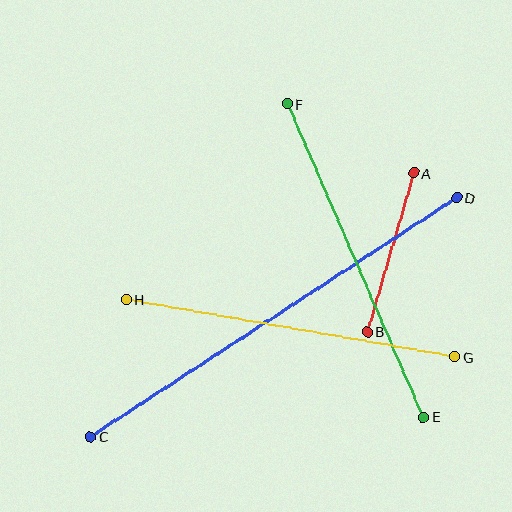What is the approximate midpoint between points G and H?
The midpoint is at approximately (291, 328) pixels.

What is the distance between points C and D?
The distance is approximately 438 pixels.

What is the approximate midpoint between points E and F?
The midpoint is at approximately (355, 260) pixels.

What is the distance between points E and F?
The distance is approximately 342 pixels.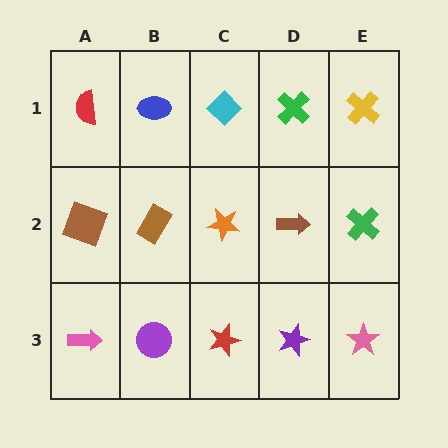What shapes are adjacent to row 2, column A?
A red semicircle (row 1, column A), a pink arrow (row 3, column A), a brown rectangle (row 2, column B).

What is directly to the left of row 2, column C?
A brown rectangle.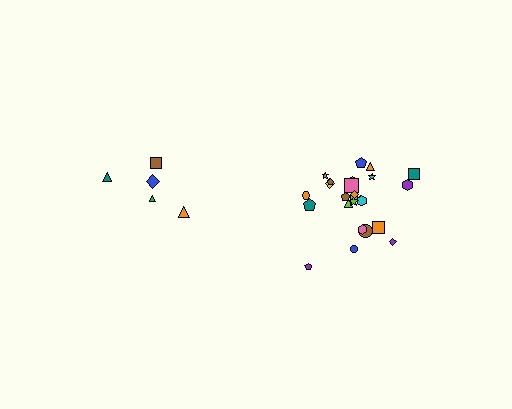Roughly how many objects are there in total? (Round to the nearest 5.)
Roughly 30 objects in total.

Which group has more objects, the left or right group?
The right group.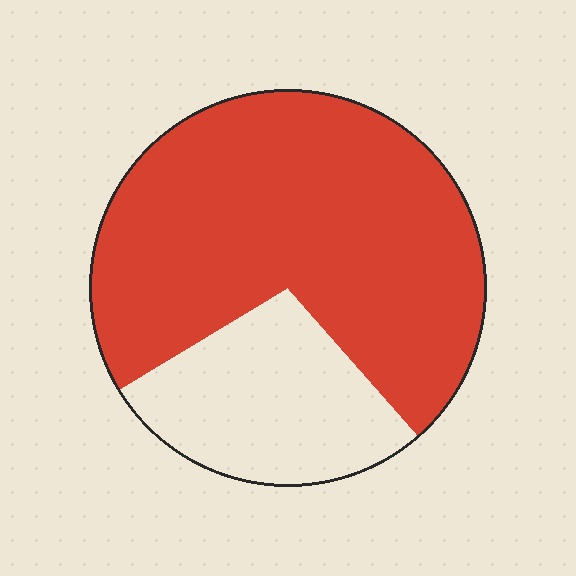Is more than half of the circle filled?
Yes.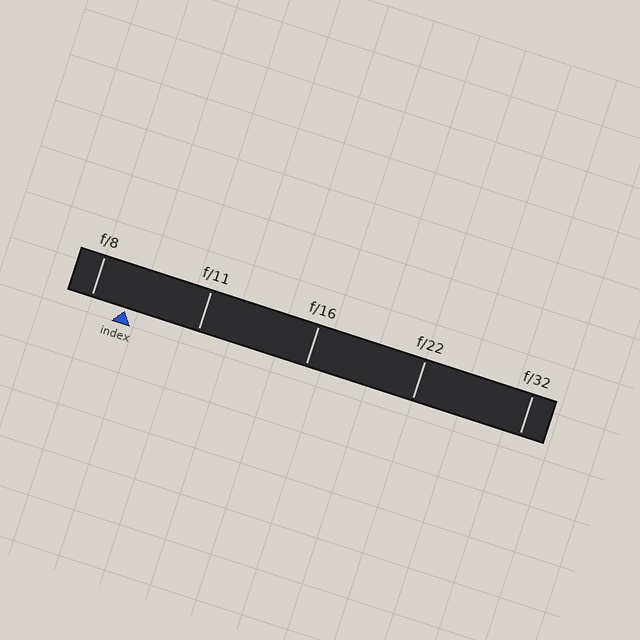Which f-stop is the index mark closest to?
The index mark is closest to f/8.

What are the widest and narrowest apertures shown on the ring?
The widest aperture shown is f/8 and the narrowest is f/32.